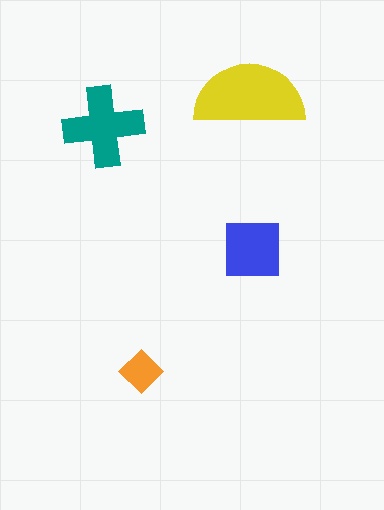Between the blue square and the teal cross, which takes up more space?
The teal cross.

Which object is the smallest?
The orange diamond.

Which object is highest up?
The yellow semicircle is topmost.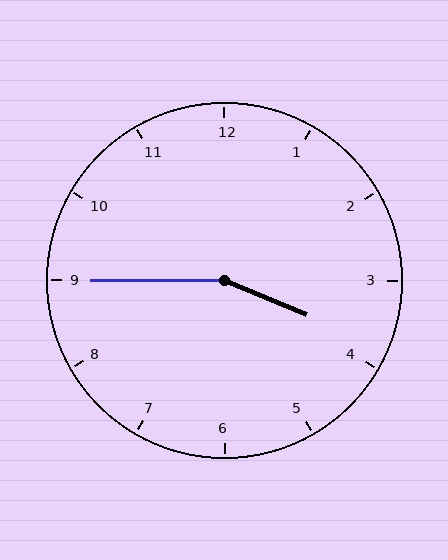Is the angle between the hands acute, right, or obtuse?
It is obtuse.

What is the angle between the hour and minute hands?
Approximately 158 degrees.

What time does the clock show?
3:45.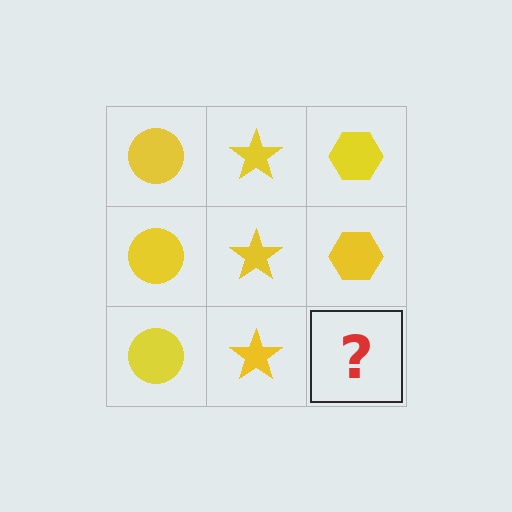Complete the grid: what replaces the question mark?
The question mark should be replaced with a yellow hexagon.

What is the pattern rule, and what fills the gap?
The rule is that each column has a consistent shape. The gap should be filled with a yellow hexagon.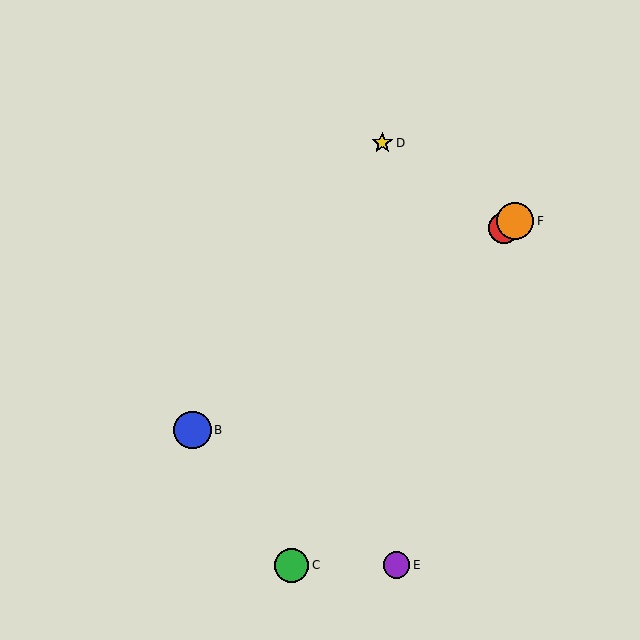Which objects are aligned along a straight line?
Objects A, B, F are aligned along a straight line.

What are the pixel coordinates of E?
Object E is at (396, 565).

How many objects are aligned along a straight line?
3 objects (A, B, F) are aligned along a straight line.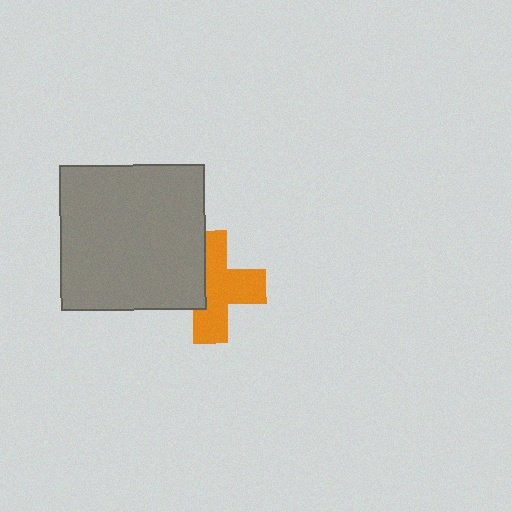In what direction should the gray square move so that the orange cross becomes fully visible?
The gray square should move left. That is the shortest direction to clear the overlap and leave the orange cross fully visible.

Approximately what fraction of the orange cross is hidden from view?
Roughly 36% of the orange cross is hidden behind the gray square.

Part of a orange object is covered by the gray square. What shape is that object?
It is a cross.